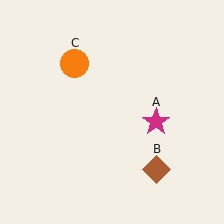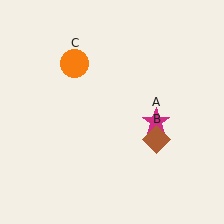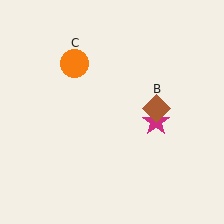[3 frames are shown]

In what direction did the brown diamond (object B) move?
The brown diamond (object B) moved up.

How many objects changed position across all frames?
1 object changed position: brown diamond (object B).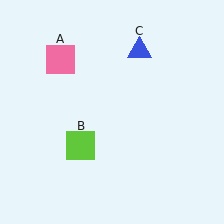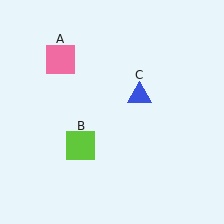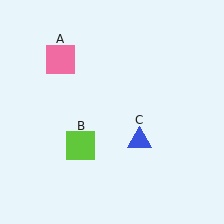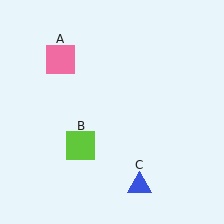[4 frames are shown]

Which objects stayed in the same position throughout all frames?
Pink square (object A) and lime square (object B) remained stationary.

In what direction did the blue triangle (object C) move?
The blue triangle (object C) moved down.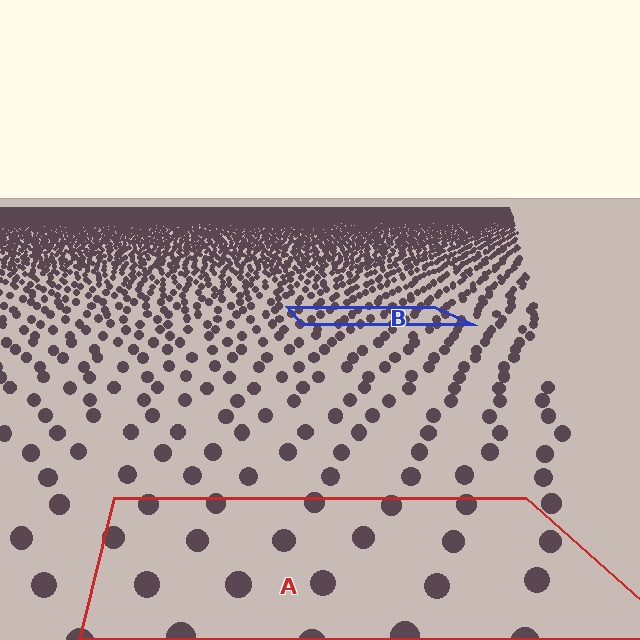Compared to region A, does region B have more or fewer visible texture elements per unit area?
Region B has more texture elements per unit area — they are packed more densely because it is farther away.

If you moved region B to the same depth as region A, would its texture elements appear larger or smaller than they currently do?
They would appear larger. At a closer depth, the same texture elements are projected at a bigger on-screen size.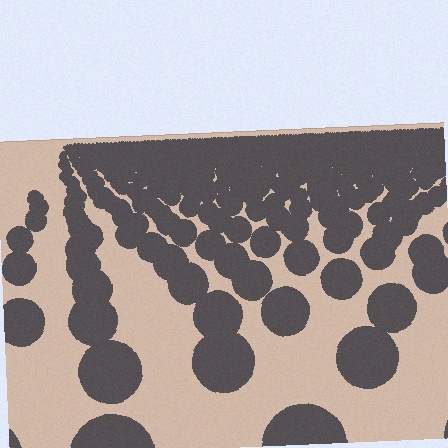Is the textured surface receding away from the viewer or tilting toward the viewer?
The surface is receding away from the viewer. Texture elements get smaller and denser toward the top.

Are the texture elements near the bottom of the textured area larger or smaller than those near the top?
Larger. Near the bottom, elements are closer to the viewer and appear at a bigger on-screen size.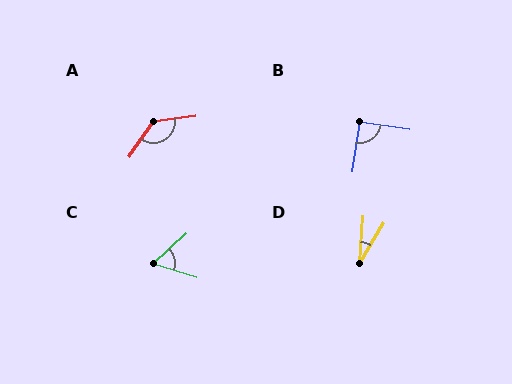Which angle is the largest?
A, at approximately 132 degrees.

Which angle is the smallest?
D, at approximately 26 degrees.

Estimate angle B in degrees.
Approximately 91 degrees.